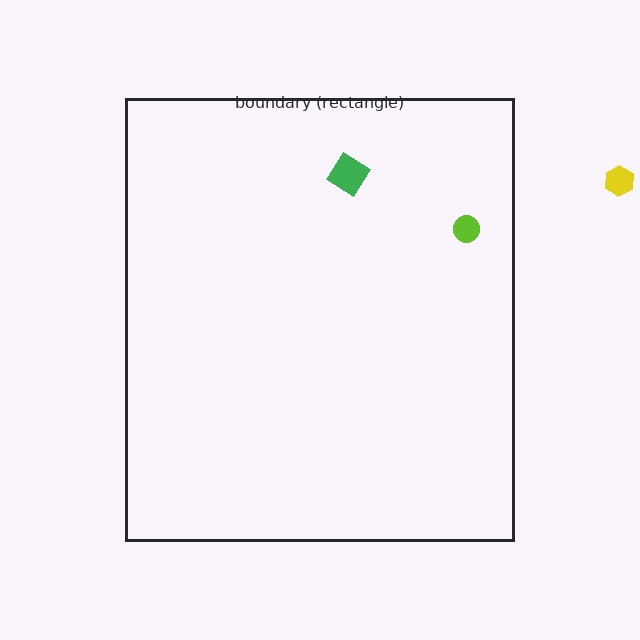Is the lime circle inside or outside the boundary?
Inside.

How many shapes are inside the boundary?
2 inside, 1 outside.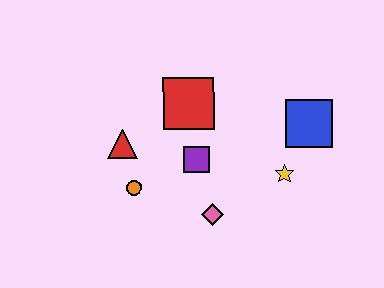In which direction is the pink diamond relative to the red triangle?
The pink diamond is to the right of the red triangle.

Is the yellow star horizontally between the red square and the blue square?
Yes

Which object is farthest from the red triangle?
The blue square is farthest from the red triangle.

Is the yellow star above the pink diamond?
Yes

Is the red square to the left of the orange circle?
No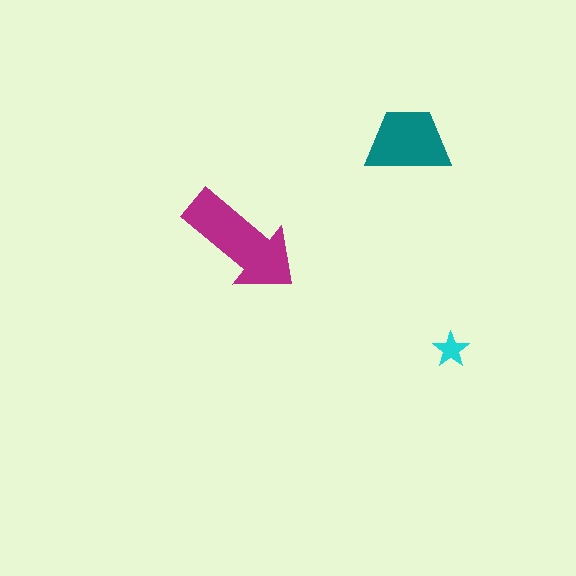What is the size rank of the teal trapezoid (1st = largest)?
2nd.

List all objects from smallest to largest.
The cyan star, the teal trapezoid, the magenta arrow.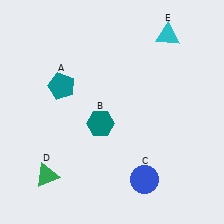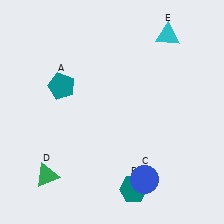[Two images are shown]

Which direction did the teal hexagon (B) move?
The teal hexagon (B) moved down.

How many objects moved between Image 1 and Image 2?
1 object moved between the two images.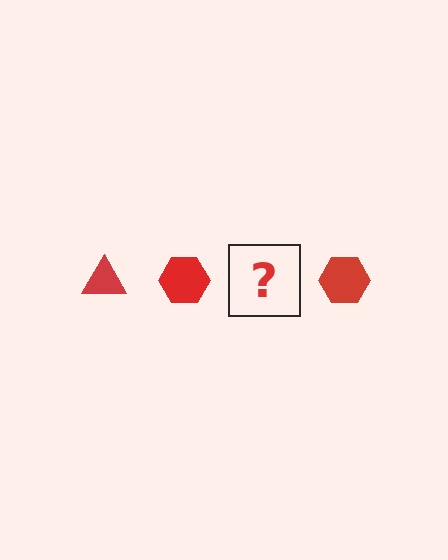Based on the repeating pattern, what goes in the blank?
The blank should be a red triangle.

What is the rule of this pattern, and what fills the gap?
The rule is that the pattern cycles through triangle, hexagon shapes in red. The gap should be filled with a red triangle.